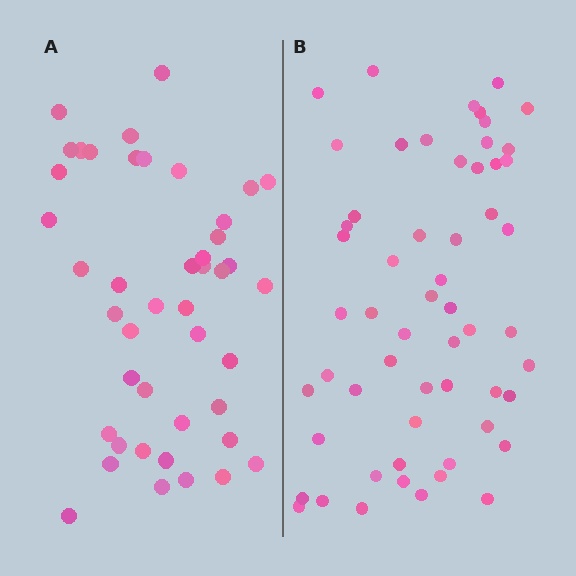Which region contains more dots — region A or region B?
Region B (the right region) has more dots.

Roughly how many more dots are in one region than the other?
Region B has approximately 15 more dots than region A.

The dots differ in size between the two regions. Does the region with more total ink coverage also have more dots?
No. Region A has more total ink coverage because its dots are larger, but region B actually contains more individual dots. Total area can be misleading — the number of items is what matters here.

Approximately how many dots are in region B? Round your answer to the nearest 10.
About 60 dots. (The exact count is 57, which rounds to 60.)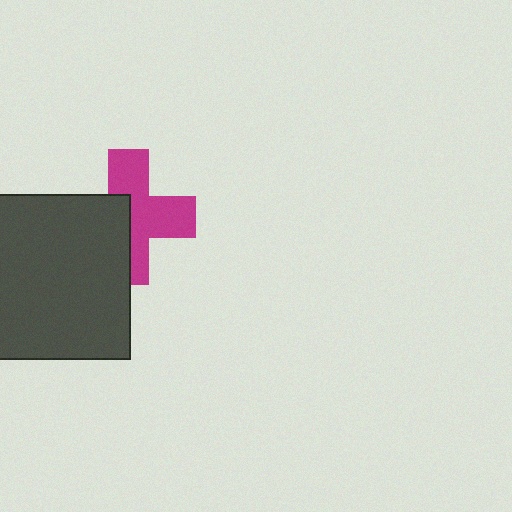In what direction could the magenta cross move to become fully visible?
The magenta cross could move right. That would shift it out from behind the dark gray rectangle entirely.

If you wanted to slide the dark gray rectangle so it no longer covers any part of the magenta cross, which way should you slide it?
Slide it left — that is the most direct way to separate the two shapes.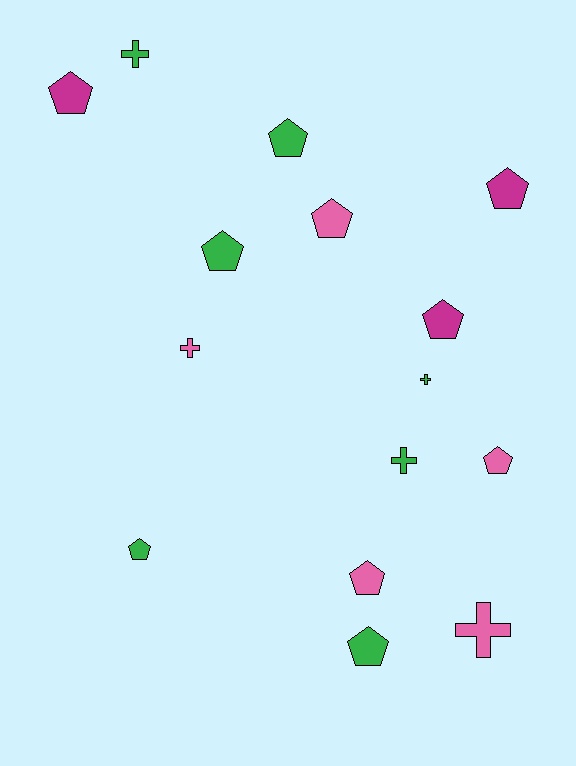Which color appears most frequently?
Green, with 7 objects.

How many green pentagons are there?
There are 4 green pentagons.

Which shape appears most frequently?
Pentagon, with 10 objects.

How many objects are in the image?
There are 15 objects.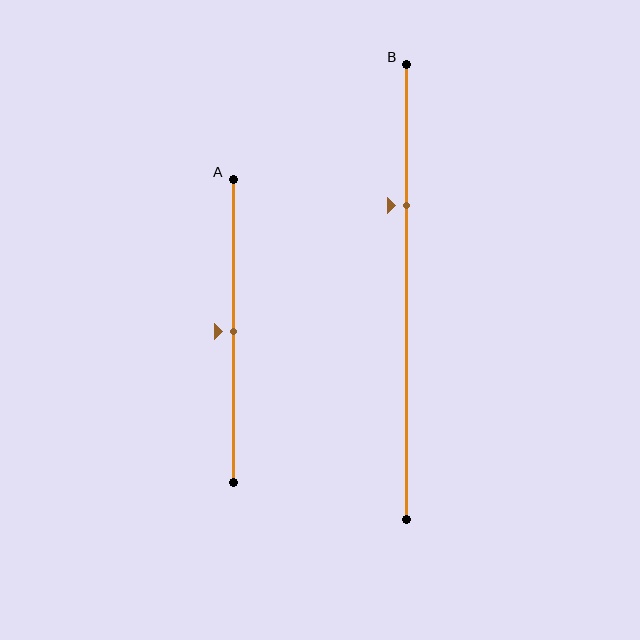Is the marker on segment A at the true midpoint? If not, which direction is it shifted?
Yes, the marker on segment A is at the true midpoint.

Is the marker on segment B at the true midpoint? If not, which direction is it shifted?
No, the marker on segment B is shifted upward by about 19% of the segment length.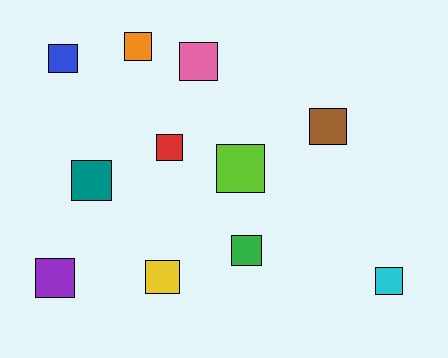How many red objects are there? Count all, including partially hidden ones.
There is 1 red object.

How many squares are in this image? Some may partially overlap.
There are 11 squares.